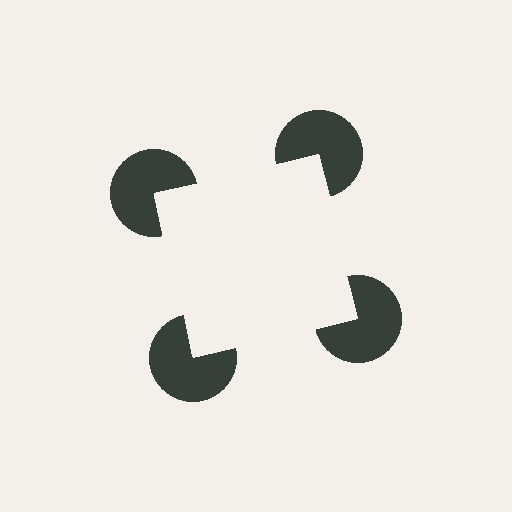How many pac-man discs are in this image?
There are 4 — one at each vertex of the illusory square.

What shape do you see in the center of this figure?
An illusory square — its edges are inferred from the aligned wedge cuts in the pac-man discs, not physically drawn.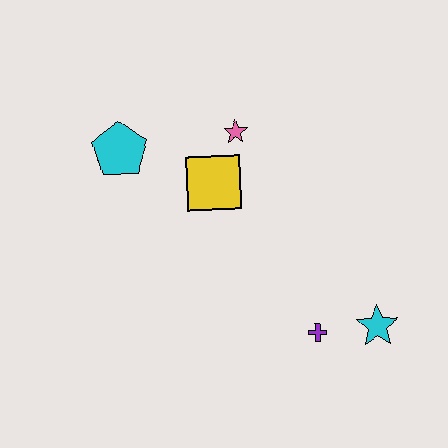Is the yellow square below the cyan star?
No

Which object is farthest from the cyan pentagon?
The cyan star is farthest from the cyan pentagon.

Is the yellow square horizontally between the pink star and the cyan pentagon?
Yes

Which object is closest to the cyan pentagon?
The yellow square is closest to the cyan pentagon.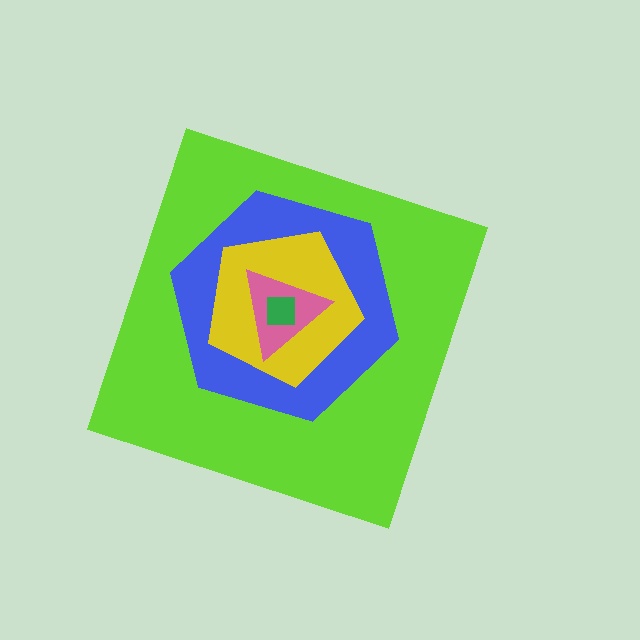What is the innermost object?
The green square.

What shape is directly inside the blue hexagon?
The yellow pentagon.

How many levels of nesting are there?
5.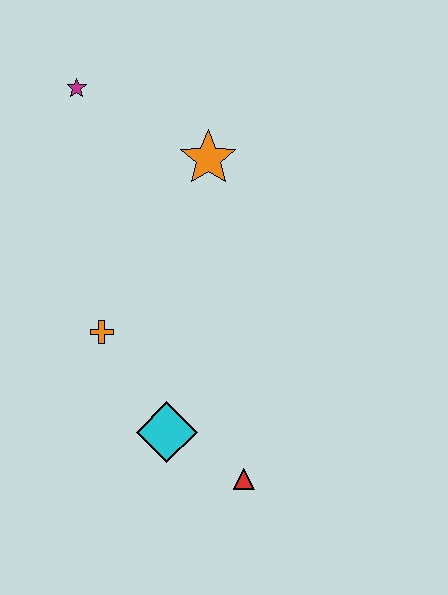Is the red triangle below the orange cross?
Yes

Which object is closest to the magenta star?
The orange star is closest to the magenta star.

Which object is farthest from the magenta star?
The red triangle is farthest from the magenta star.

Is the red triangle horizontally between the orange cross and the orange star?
No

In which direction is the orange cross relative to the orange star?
The orange cross is below the orange star.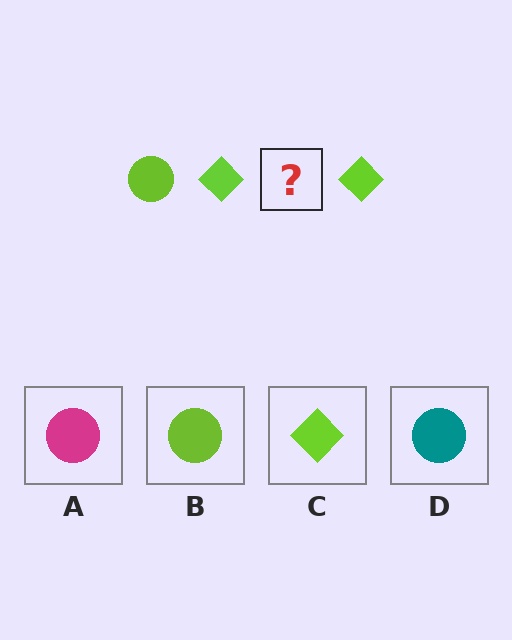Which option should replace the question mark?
Option B.